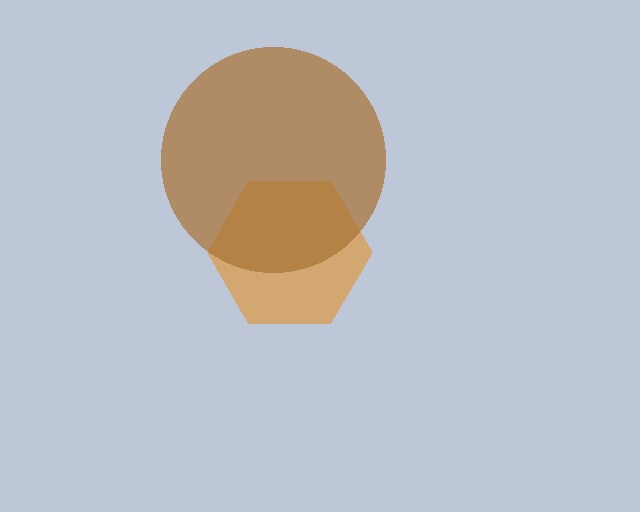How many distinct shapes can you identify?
There are 2 distinct shapes: an orange hexagon, a brown circle.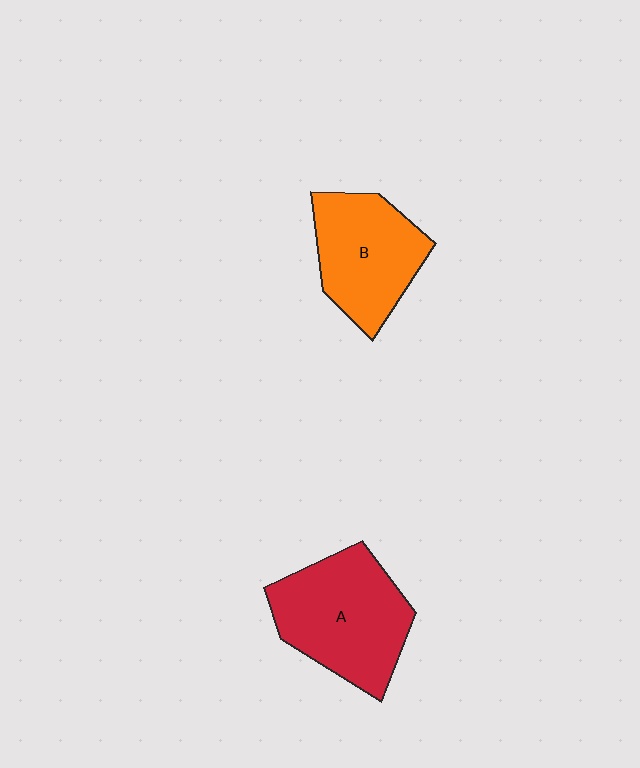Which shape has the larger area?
Shape A (red).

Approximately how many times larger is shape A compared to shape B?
Approximately 1.2 times.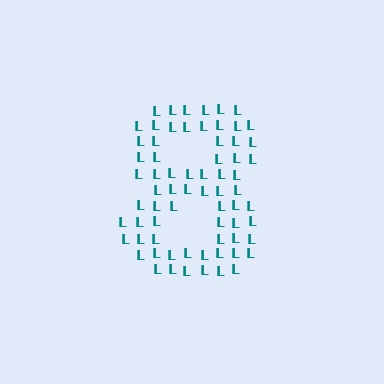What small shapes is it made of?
It is made of small letter L's.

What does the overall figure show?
The overall figure shows the digit 8.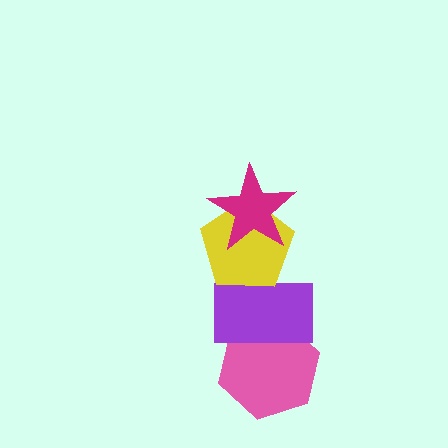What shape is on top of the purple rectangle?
The yellow pentagon is on top of the purple rectangle.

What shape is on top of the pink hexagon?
The purple rectangle is on top of the pink hexagon.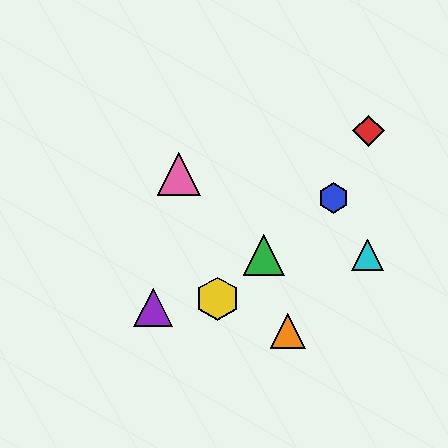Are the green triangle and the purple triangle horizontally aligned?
No, the green triangle is at y≈255 and the purple triangle is at y≈308.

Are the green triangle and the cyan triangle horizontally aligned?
Yes, both are at y≈255.